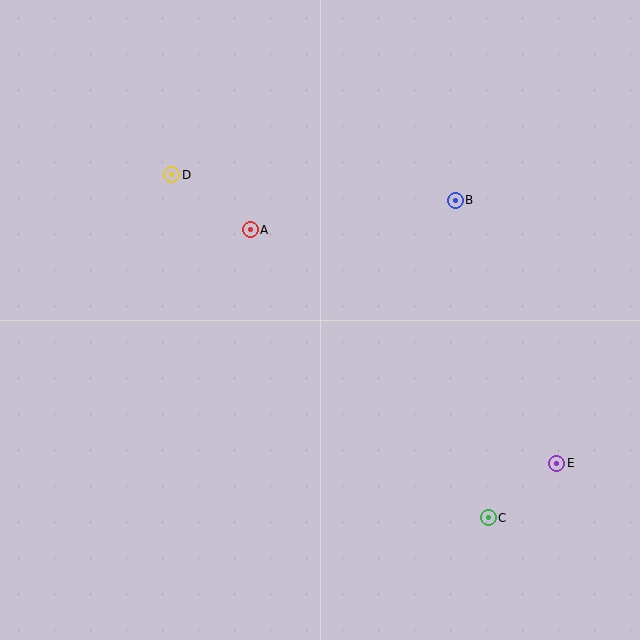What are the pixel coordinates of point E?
Point E is at (557, 463).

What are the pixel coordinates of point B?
Point B is at (455, 200).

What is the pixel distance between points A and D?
The distance between A and D is 96 pixels.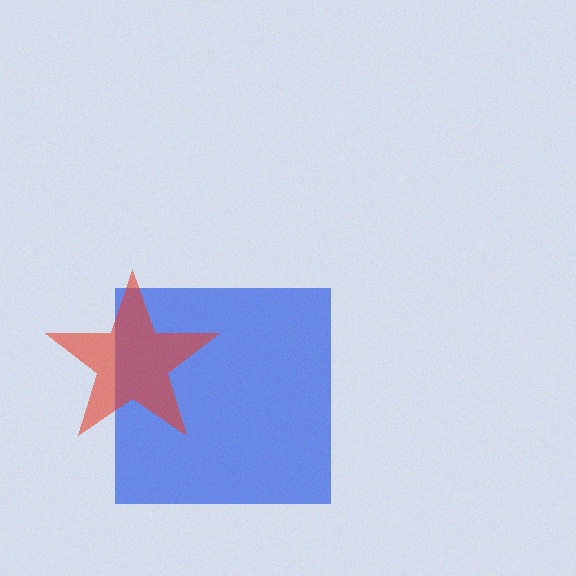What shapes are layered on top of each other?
The layered shapes are: a blue square, a red star.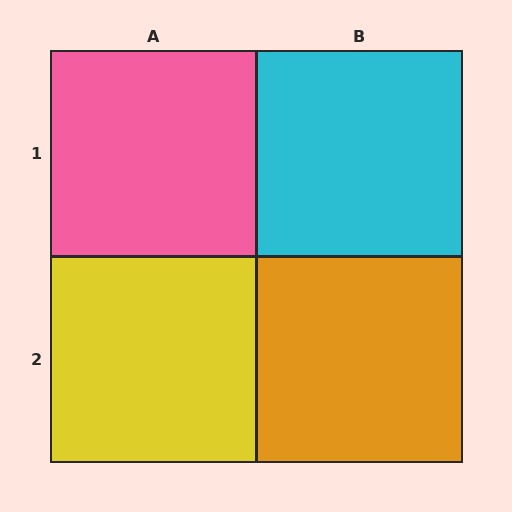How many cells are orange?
1 cell is orange.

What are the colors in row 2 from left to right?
Yellow, orange.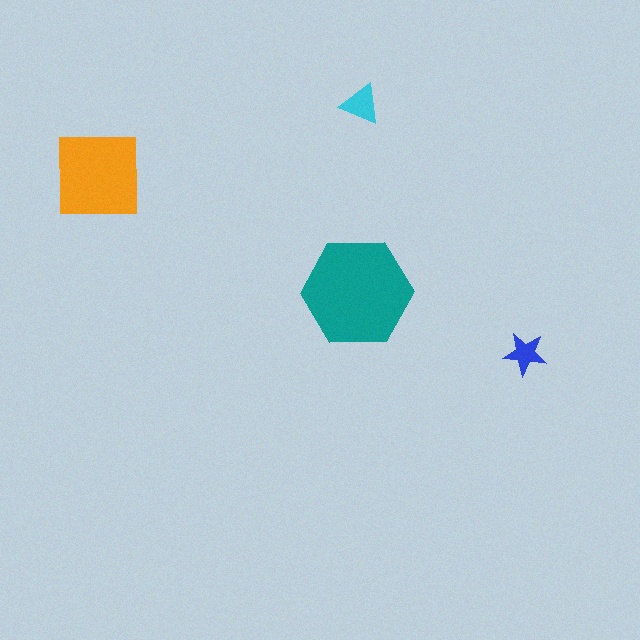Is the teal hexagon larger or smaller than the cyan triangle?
Larger.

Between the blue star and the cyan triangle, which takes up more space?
The cyan triangle.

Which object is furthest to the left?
The orange square is leftmost.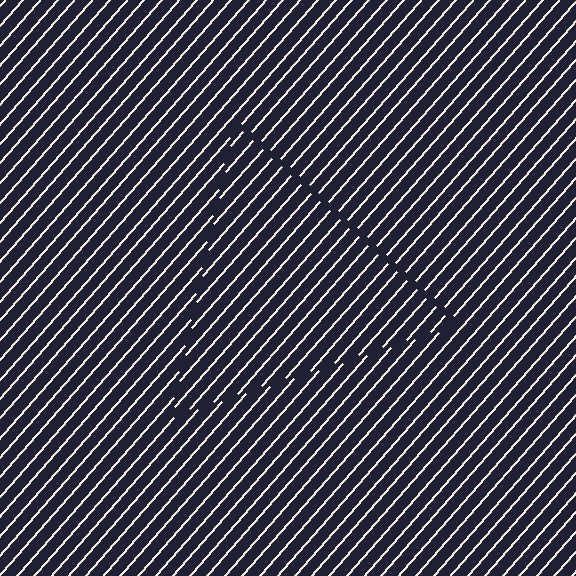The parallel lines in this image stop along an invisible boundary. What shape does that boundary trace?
An illusory triangle. The interior of the shape contains the same grating, shifted by half a period — the contour is defined by the phase discontinuity where line-ends from the inner and outer gratings abut.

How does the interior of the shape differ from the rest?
The interior of the shape contains the same grating, shifted by half a period — the contour is defined by the phase discontinuity where line-ends from the inner and outer gratings abut.